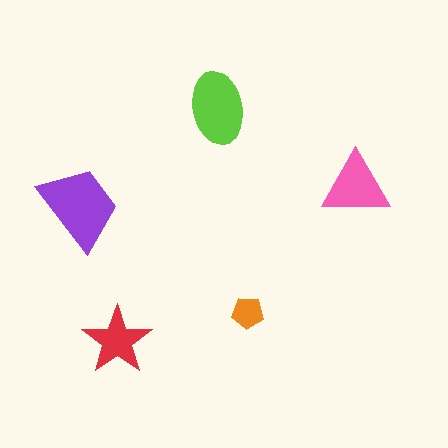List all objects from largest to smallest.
The purple trapezoid, the lime ellipse, the pink triangle, the red star, the orange pentagon.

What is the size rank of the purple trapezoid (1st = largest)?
1st.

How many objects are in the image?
There are 5 objects in the image.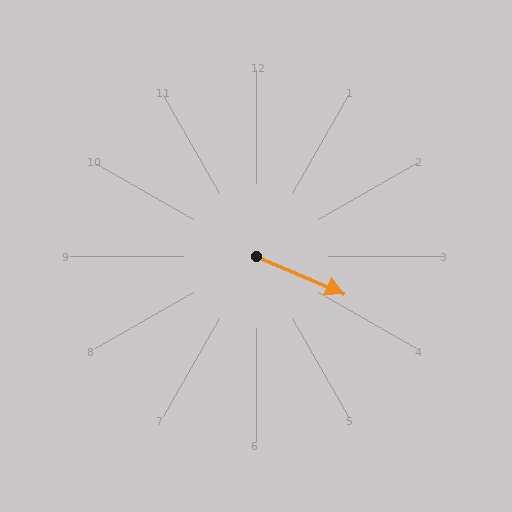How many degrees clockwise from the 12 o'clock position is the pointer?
Approximately 113 degrees.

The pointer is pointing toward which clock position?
Roughly 4 o'clock.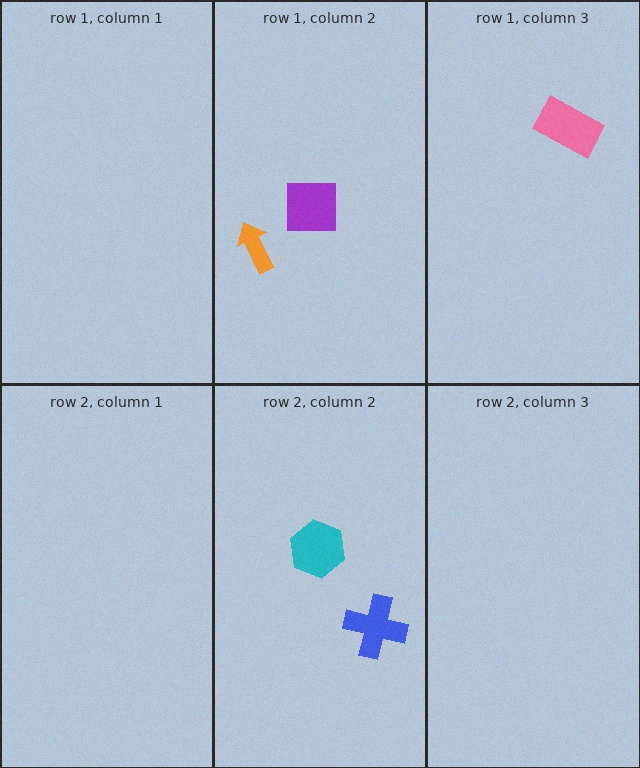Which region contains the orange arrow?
The row 1, column 2 region.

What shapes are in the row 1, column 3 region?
The pink rectangle.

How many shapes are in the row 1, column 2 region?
2.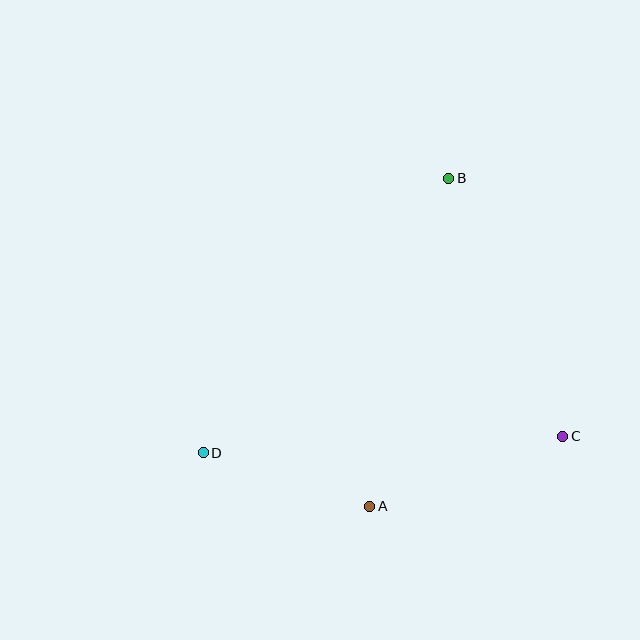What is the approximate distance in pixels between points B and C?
The distance between B and C is approximately 282 pixels.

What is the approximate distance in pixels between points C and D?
The distance between C and D is approximately 360 pixels.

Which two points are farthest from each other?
Points B and D are farthest from each other.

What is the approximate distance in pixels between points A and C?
The distance between A and C is approximately 205 pixels.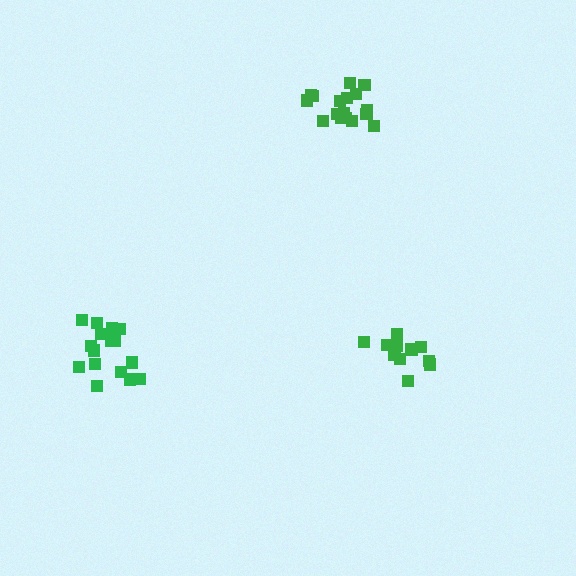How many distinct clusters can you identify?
There are 3 distinct clusters.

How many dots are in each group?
Group 1: 12 dots, Group 2: 17 dots, Group 3: 17 dots (46 total).